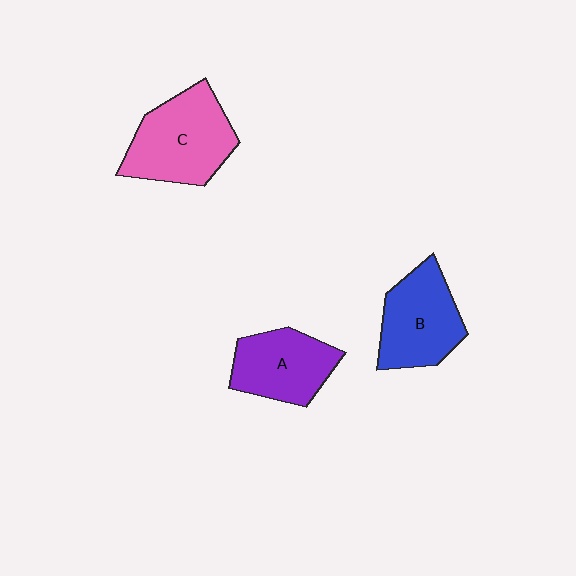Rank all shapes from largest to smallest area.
From largest to smallest: C (pink), B (blue), A (purple).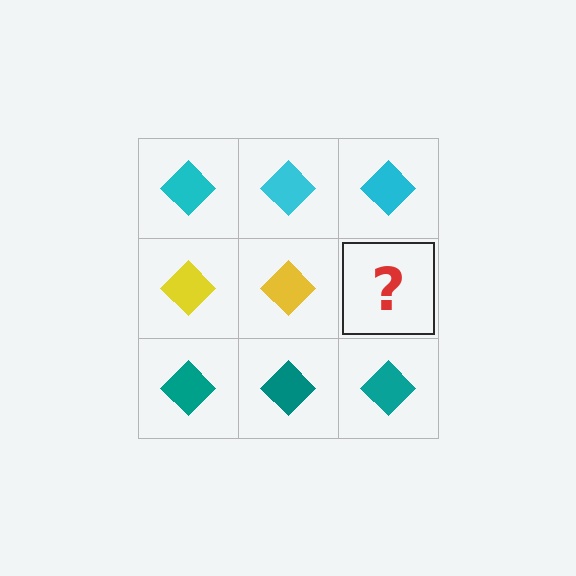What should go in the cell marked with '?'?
The missing cell should contain a yellow diamond.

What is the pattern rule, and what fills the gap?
The rule is that each row has a consistent color. The gap should be filled with a yellow diamond.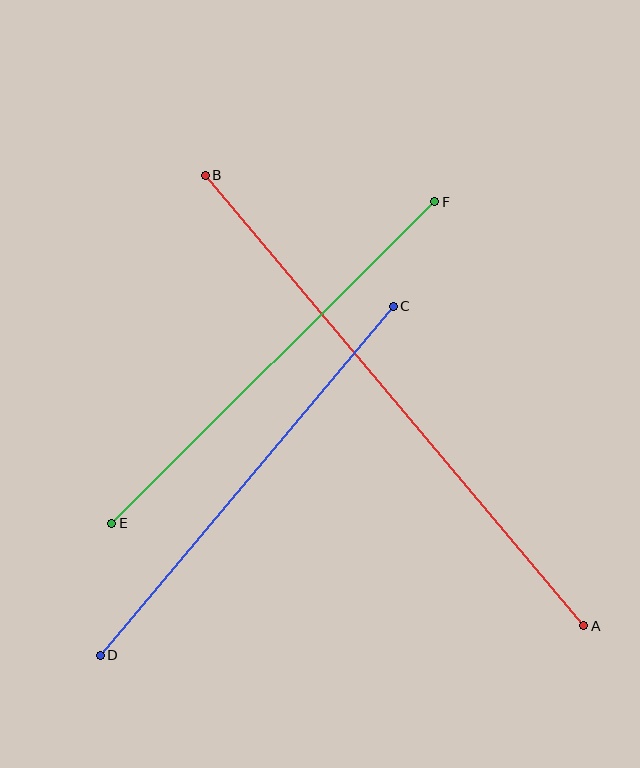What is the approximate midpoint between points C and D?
The midpoint is at approximately (247, 481) pixels.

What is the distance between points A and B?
The distance is approximately 588 pixels.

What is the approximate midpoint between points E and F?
The midpoint is at approximately (273, 363) pixels.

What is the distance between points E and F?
The distance is approximately 456 pixels.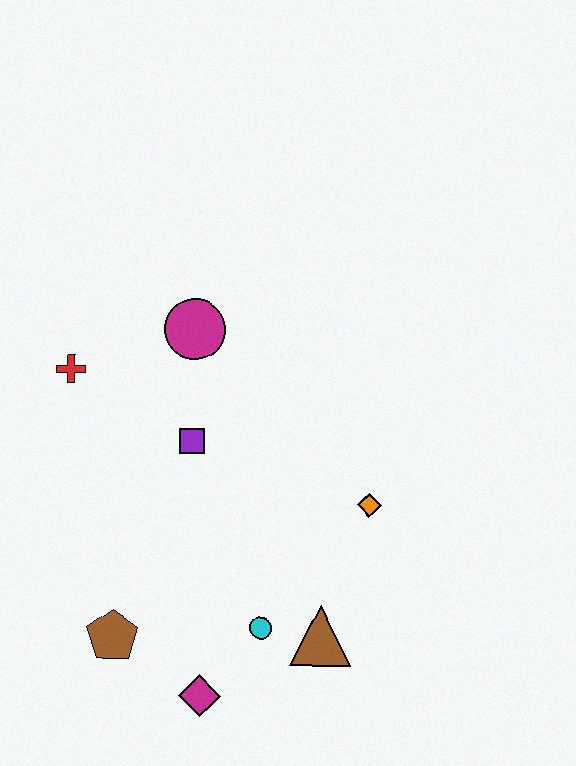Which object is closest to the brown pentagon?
The magenta diamond is closest to the brown pentagon.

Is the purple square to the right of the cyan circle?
No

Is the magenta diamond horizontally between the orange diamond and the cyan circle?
No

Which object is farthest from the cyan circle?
The red cross is farthest from the cyan circle.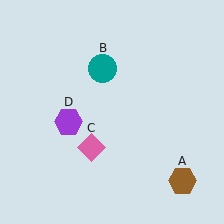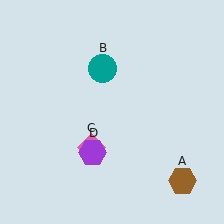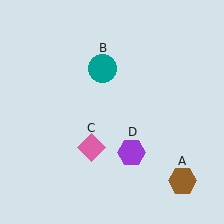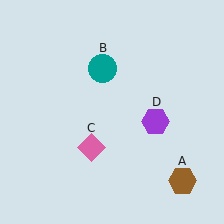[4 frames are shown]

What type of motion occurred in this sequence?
The purple hexagon (object D) rotated counterclockwise around the center of the scene.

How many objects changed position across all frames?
1 object changed position: purple hexagon (object D).